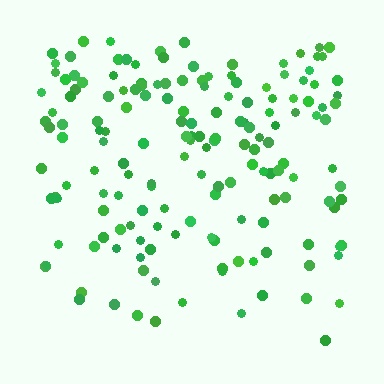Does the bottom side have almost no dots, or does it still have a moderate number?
Still a moderate number, just noticeably fewer than the top.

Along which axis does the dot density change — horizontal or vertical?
Vertical.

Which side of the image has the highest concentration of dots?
The top.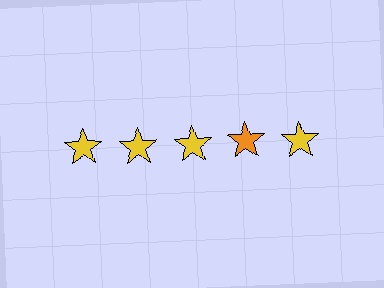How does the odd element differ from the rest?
It has a different color: orange instead of yellow.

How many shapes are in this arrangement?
There are 5 shapes arranged in a grid pattern.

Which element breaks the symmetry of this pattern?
The orange star in the top row, second from right column breaks the symmetry. All other shapes are yellow stars.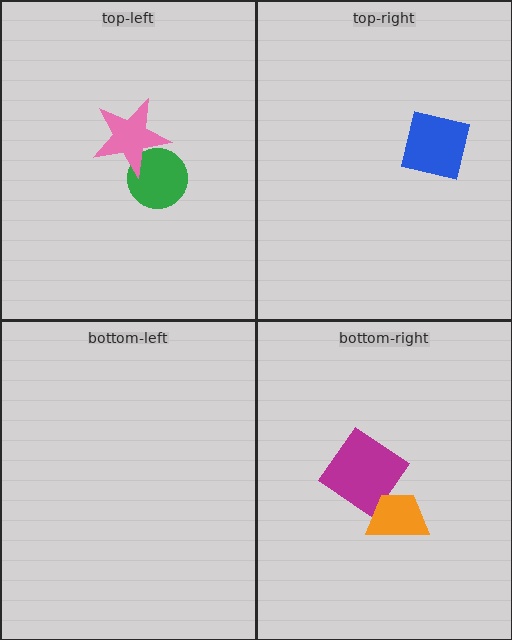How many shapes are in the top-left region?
2.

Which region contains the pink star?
The top-left region.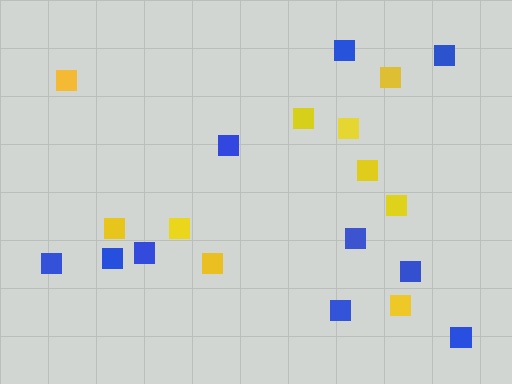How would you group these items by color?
There are 2 groups: one group of blue squares (10) and one group of yellow squares (10).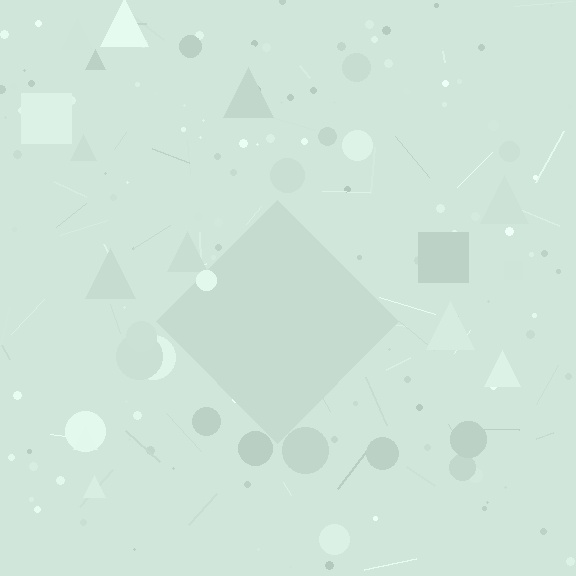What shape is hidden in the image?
A diamond is hidden in the image.